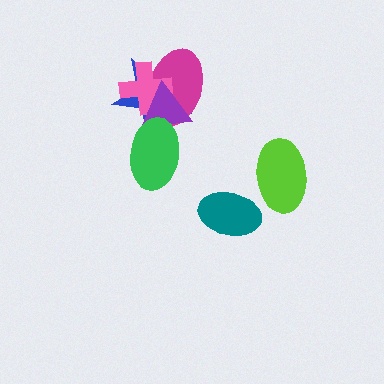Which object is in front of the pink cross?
The purple triangle is in front of the pink cross.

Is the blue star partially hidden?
Yes, it is partially covered by another shape.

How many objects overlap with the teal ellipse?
0 objects overlap with the teal ellipse.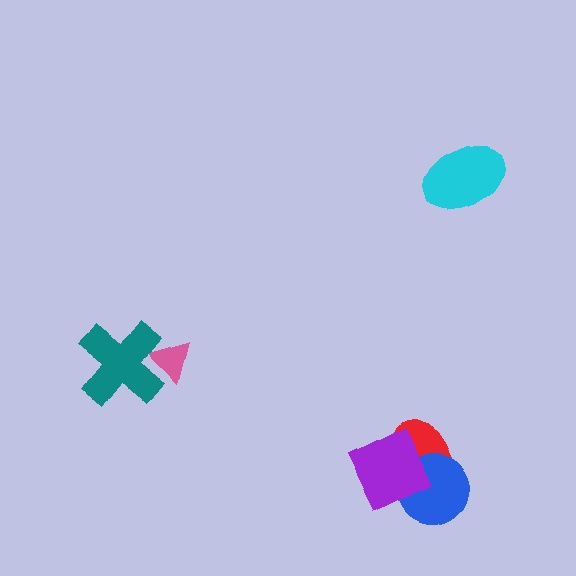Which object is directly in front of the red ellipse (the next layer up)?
The blue circle is directly in front of the red ellipse.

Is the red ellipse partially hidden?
Yes, it is partially covered by another shape.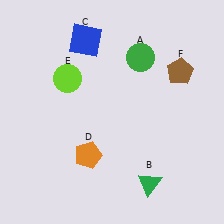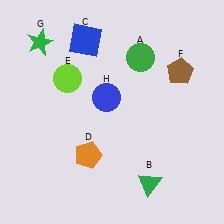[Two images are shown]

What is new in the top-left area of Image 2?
A blue circle (H) was added in the top-left area of Image 2.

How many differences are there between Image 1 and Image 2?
There are 2 differences between the two images.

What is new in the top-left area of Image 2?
A green star (G) was added in the top-left area of Image 2.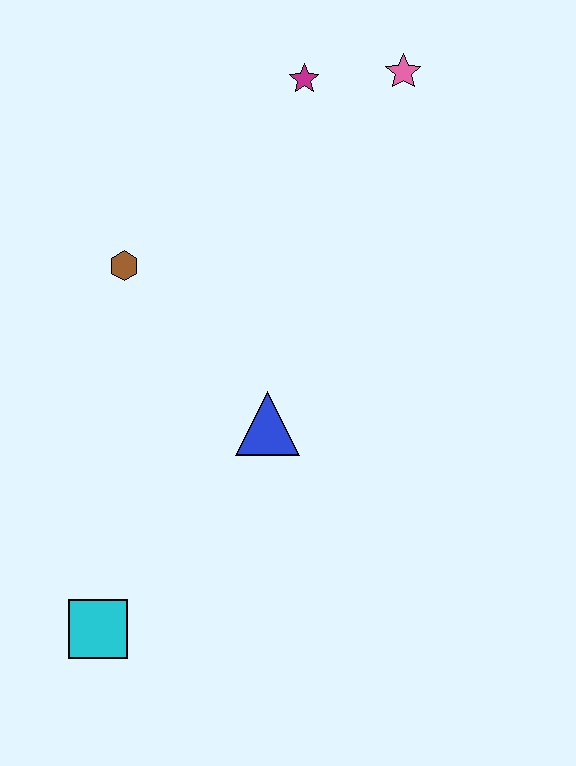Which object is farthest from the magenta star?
The cyan square is farthest from the magenta star.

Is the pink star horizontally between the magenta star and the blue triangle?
No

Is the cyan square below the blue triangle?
Yes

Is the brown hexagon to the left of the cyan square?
No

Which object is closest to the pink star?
The magenta star is closest to the pink star.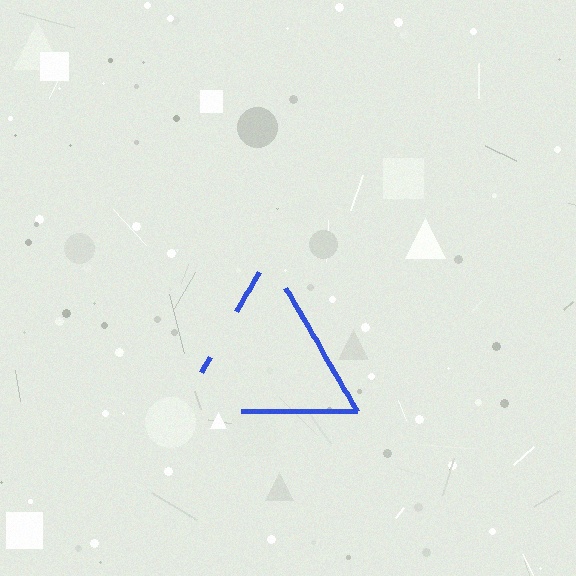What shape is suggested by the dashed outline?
The dashed outline suggests a triangle.